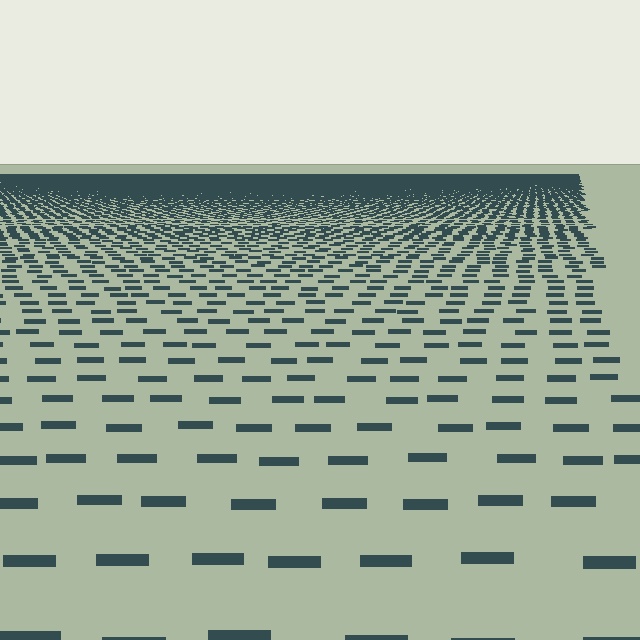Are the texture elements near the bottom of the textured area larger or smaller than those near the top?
Larger. Near the bottom, elements are closer to the viewer and appear at a bigger on-screen size.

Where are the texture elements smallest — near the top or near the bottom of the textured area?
Near the top.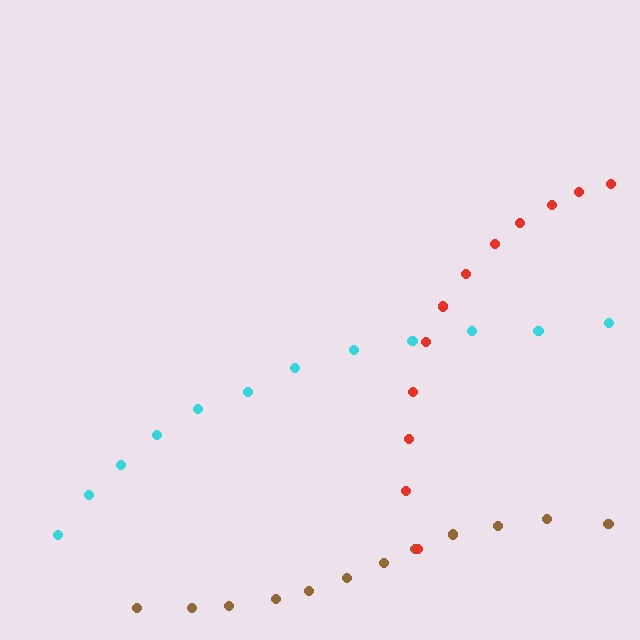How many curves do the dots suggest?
There are 3 distinct paths.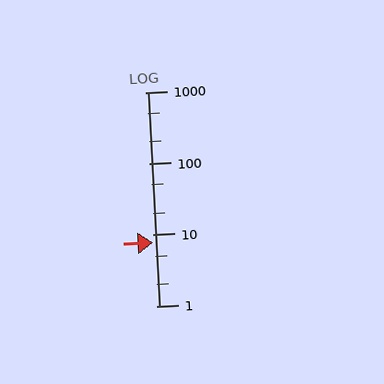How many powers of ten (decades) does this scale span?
The scale spans 3 decades, from 1 to 1000.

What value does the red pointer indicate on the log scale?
The pointer indicates approximately 7.8.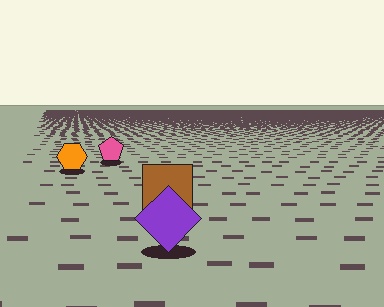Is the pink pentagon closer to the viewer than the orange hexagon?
No. The orange hexagon is closer — you can tell from the texture gradient: the ground texture is coarser near it.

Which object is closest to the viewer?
The purple diamond is closest. The texture marks near it are larger and more spread out.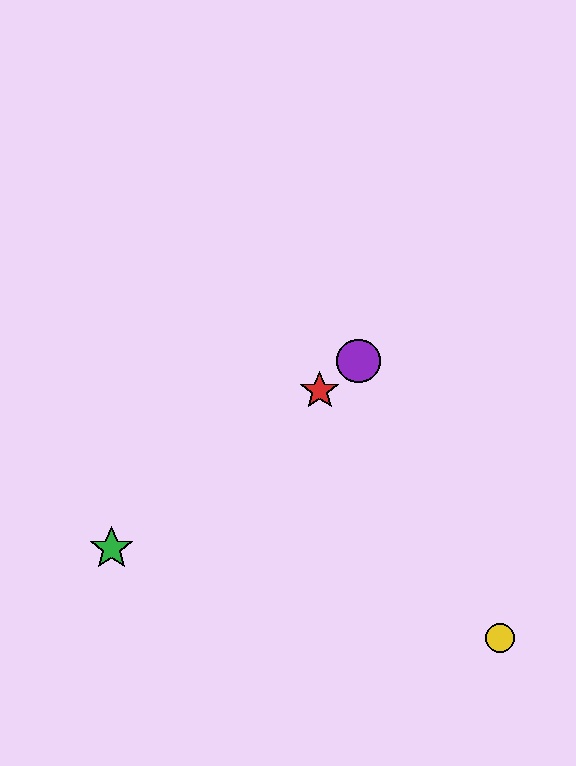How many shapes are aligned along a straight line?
4 shapes (the red star, the blue star, the green star, the purple circle) are aligned along a straight line.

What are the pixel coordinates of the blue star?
The blue star is at (109, 550).